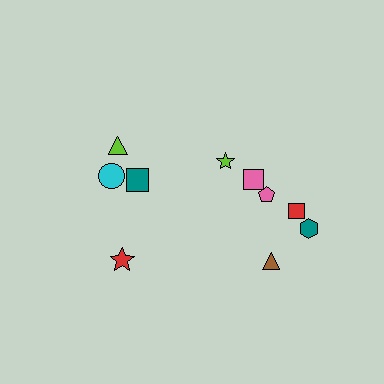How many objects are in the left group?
There are 4 objects.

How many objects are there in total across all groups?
There are 10 objects.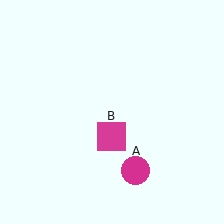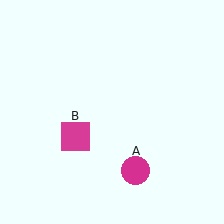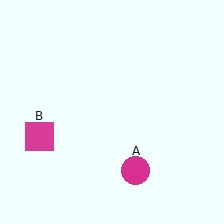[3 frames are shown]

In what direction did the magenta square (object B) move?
The magenta square (object B) moved left.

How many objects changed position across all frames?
1 object changed position: magenta square (object B).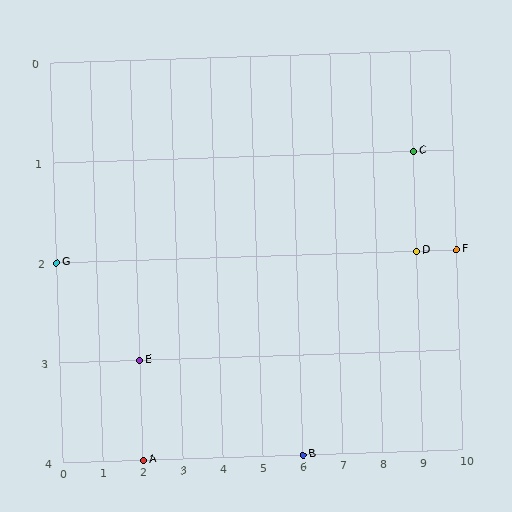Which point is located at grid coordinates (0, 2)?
Point G is at (0, 2).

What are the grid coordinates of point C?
Point C is at grid coordinates (9, 1).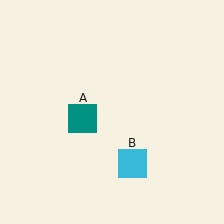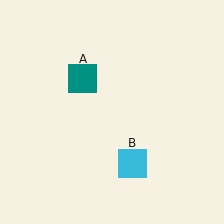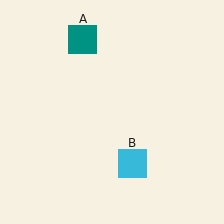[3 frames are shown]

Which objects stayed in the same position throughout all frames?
Cyan square (object B) remained stationary.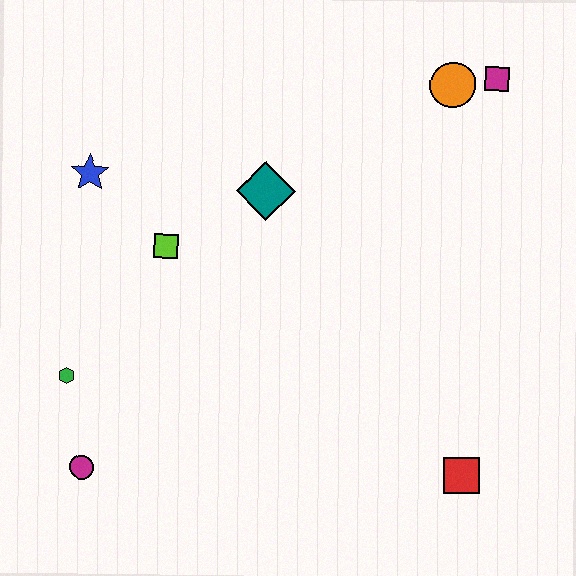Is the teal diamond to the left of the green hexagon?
No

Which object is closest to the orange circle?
The magenta square is closest to the orange circle.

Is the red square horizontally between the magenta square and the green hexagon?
Yes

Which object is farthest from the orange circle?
The magenta circle is farthest from the orange circle.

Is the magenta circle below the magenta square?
Yes